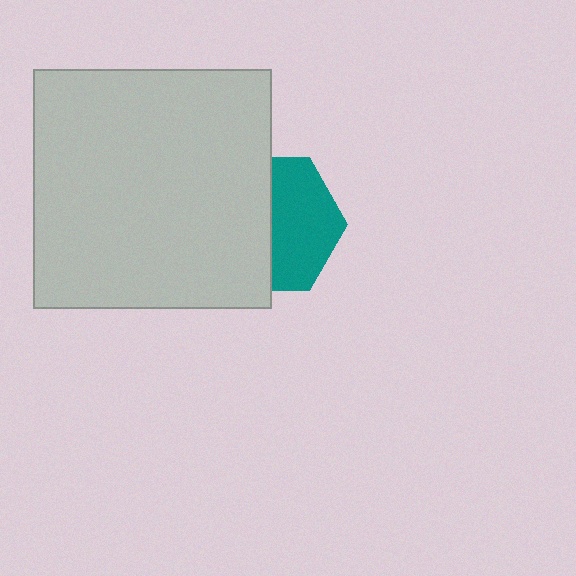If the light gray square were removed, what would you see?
You would see the complete teal hexagon.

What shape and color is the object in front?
The object in front is a light gray square.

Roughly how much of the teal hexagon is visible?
About half of it is visible (roughly 49%).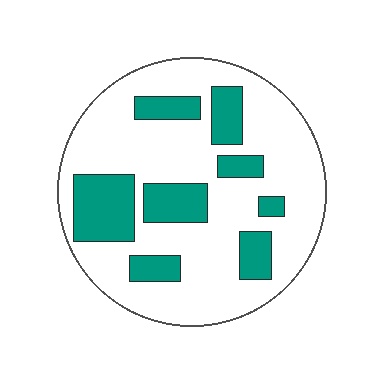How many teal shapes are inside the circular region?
8.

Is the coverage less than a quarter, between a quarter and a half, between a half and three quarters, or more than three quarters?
Between a quarter and a half.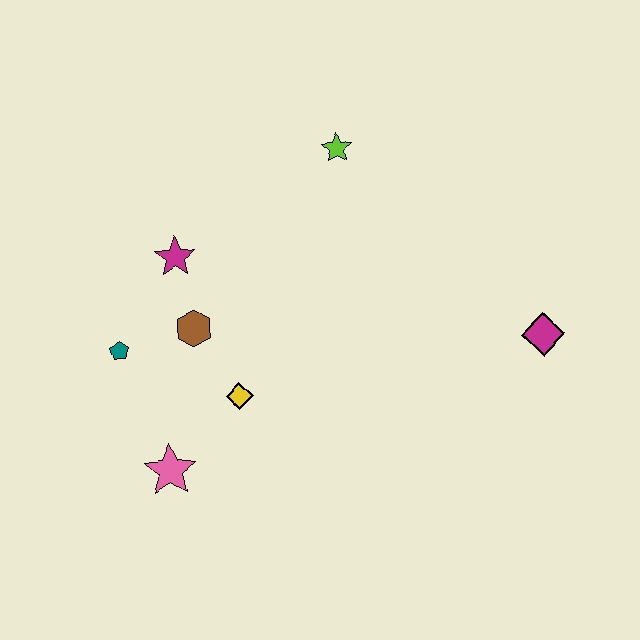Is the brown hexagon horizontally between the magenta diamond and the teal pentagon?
Yes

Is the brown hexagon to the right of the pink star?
Yes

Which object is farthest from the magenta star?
The magenta diamond is farthest from the magenta star.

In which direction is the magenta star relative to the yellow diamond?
The magenta star is above the yellow diamond.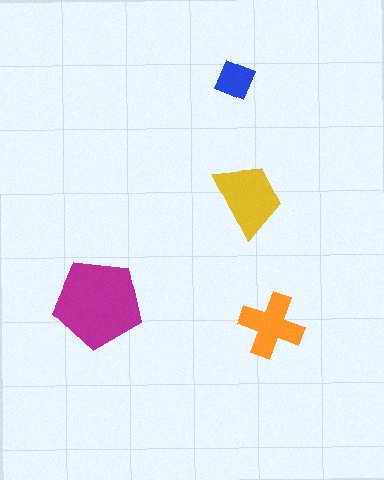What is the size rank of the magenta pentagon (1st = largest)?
1st.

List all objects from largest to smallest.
The magenta pentagon, the yellow trapezoid, the orange cross, the blue diamond.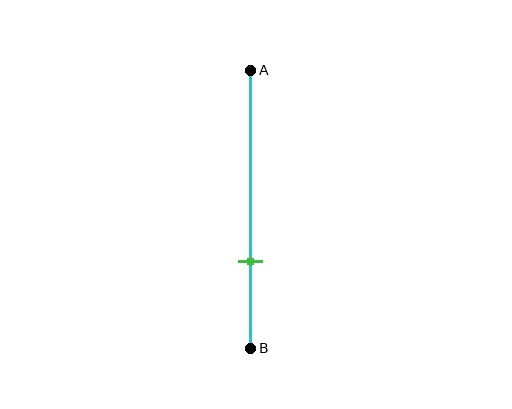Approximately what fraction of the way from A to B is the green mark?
The green mark is approximately 70% of the way from A to B.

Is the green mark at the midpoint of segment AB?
No, the mark is at about 70% from A, not at the 50% midpoint.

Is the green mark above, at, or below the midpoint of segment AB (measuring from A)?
The green mark is below the midpoint of segment AB.